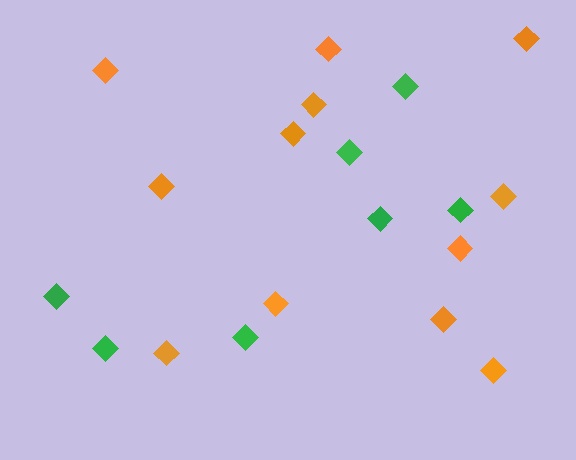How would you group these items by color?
There are 2 groups: one group of green diamonds (7) and one group of orange diamonds (12).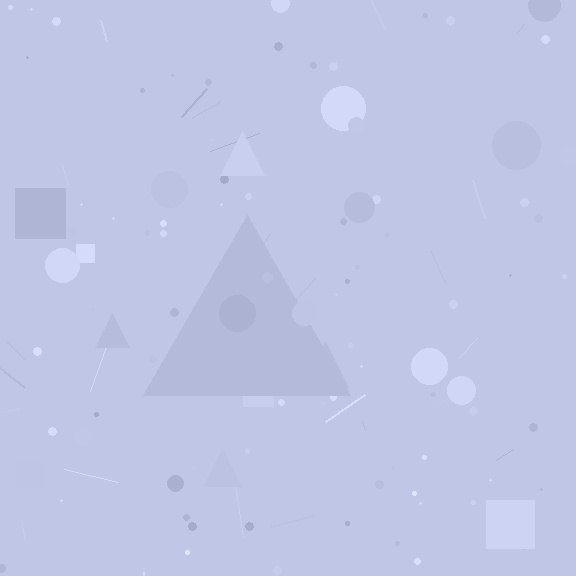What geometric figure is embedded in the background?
A triangle is embedded in the background.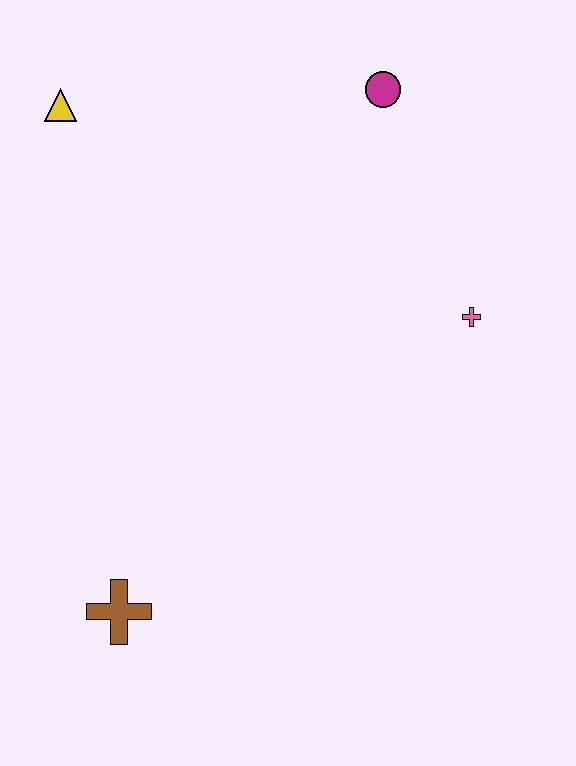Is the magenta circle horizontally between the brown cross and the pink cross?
Yes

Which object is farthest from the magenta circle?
The brown cross is farthest from the magenta circle.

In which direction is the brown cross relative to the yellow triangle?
The brown cross is below the yellow triangle.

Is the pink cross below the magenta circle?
Yes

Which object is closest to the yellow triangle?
The magenta circle is closest to the yellow triangle.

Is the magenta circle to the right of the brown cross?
Yes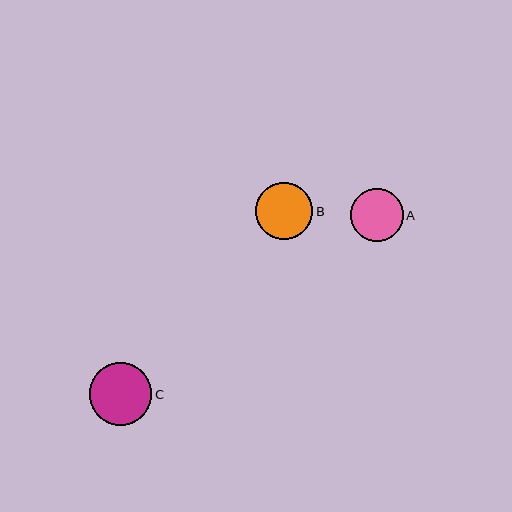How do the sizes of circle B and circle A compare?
Circle B and circle A are approximately the same size.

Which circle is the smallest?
Circle A is the smallest with a size of approximately 53 pixels.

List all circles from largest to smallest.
From largest to smallest: C, B, A.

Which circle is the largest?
Circle C is the largest with a size of approximately 63 pixels.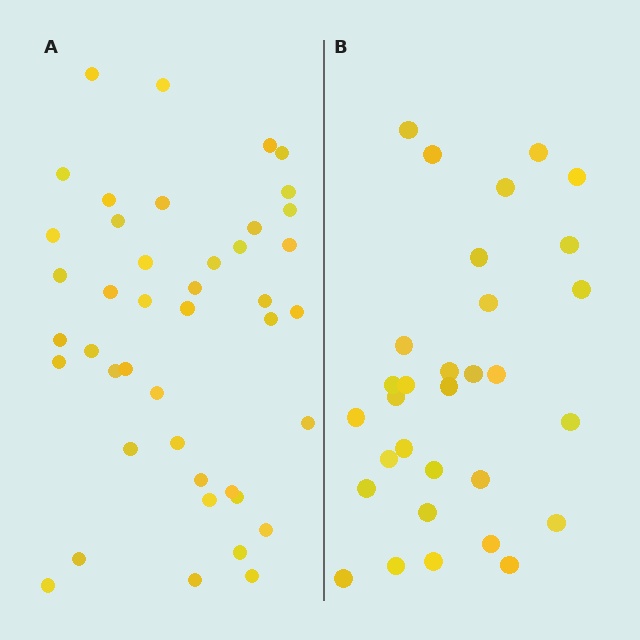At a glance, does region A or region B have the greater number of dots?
Region A (the left region) has more dots.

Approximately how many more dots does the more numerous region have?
Region A has roughly 12 or so more dots than region B.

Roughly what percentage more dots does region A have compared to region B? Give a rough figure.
About 40% more.